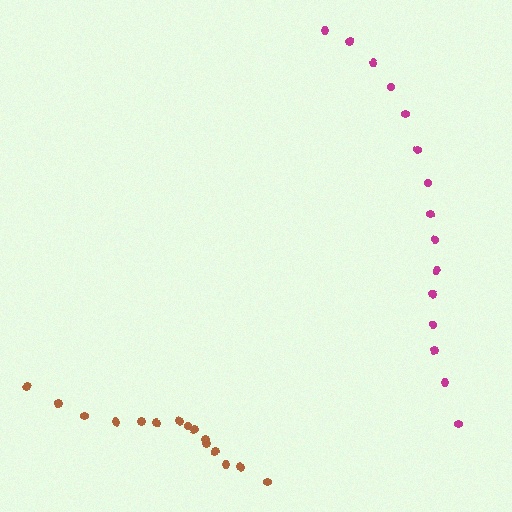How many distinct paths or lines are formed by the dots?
There are 2 distinct paths.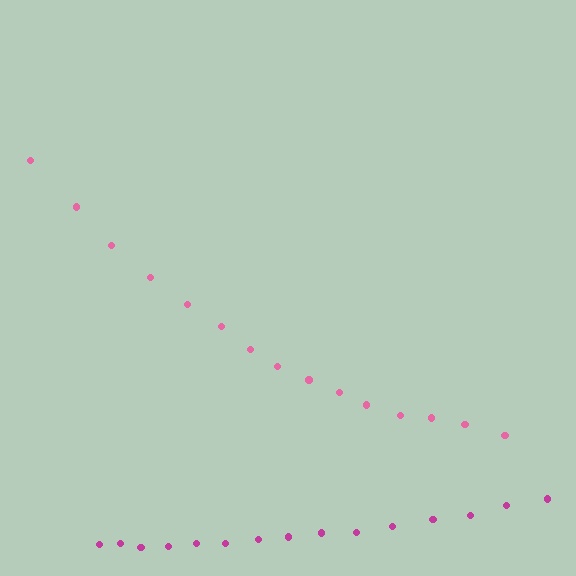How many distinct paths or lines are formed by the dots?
There are 2 distinct paths.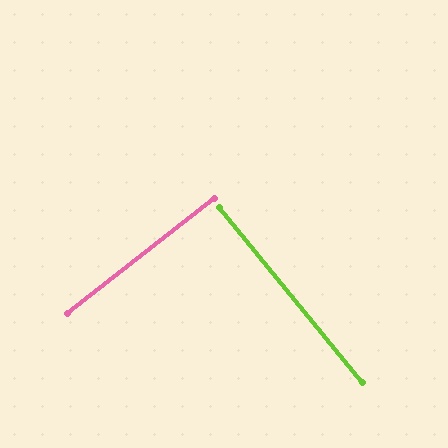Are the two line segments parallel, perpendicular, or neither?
Perpendicular — they meet at approximately 89°.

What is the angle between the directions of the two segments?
Approximately 89 degrees.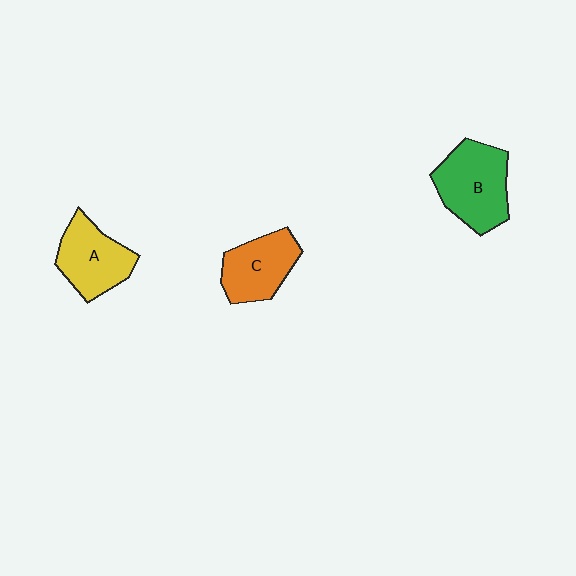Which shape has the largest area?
Shape B (green).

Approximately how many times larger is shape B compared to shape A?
Approximately 1.2 times.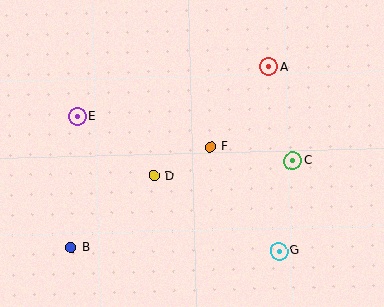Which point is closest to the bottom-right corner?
Point G is closest to the bottom-right corner.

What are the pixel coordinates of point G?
Point G is at (279, 251).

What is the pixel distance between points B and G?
The distance between B and G is 208 pixels.